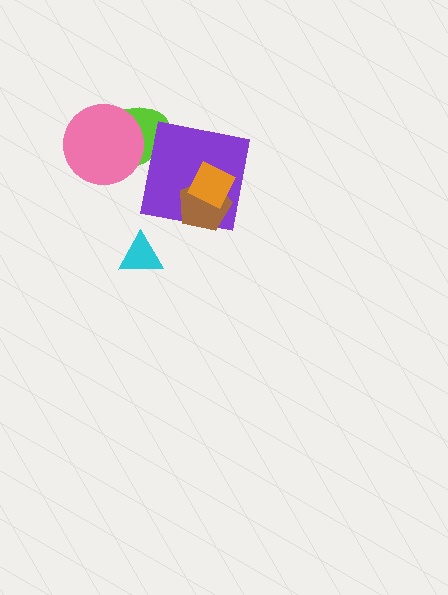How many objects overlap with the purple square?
3 objects overlap with the purple square.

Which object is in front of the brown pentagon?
The orange diamond is in front of the brown pentagon.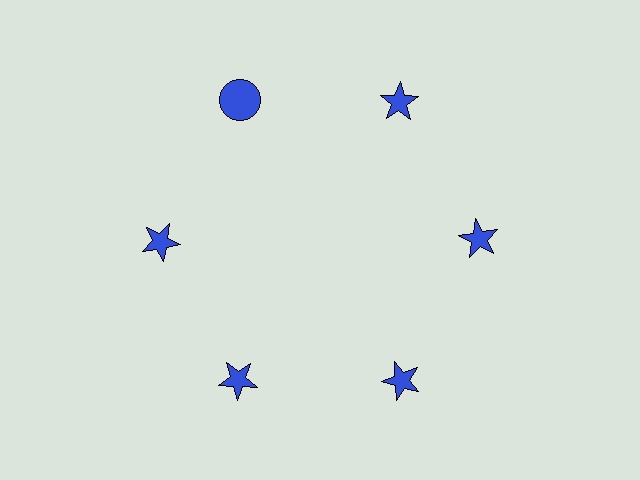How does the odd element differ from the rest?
It has a different shape: circle instead of star.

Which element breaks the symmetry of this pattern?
The blue circle at roughly the 11 o'clock position breaks the symmetry. All other shapes are blue stars.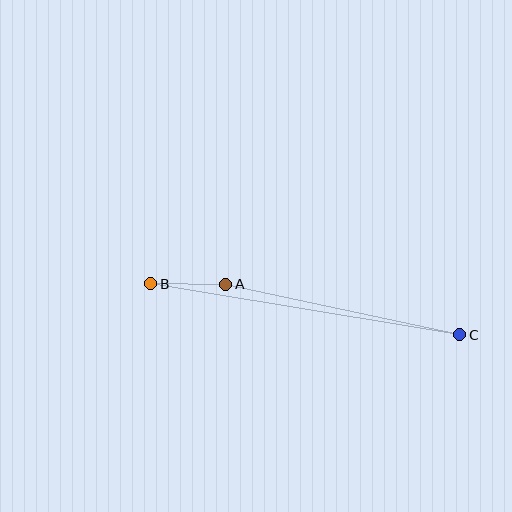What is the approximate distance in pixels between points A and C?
The distance between A and C is approximately 240 pixels.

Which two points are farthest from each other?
Points B and C are farthest from each other.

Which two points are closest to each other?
Points A and B are closest to each other.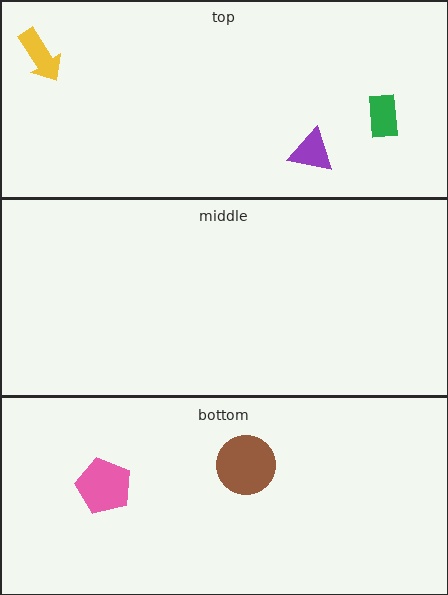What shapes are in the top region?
The green rectangle, the purple triangle, the yellow arrow.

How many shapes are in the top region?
3.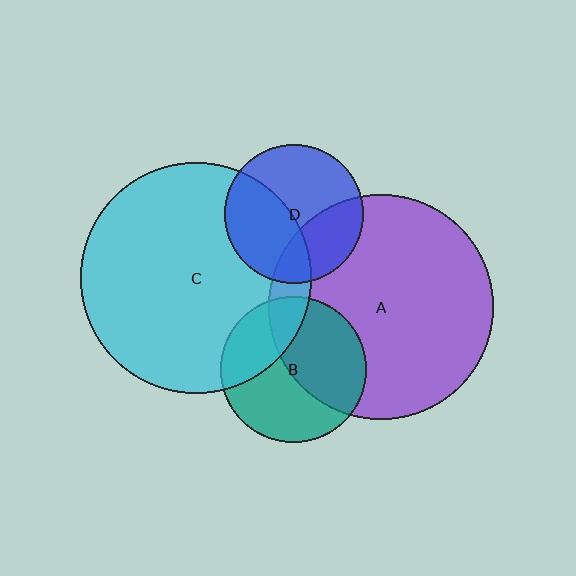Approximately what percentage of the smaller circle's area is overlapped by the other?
Approximately 40%.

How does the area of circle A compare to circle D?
Approximately 2.6 times.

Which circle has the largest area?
Circle C (cyan).